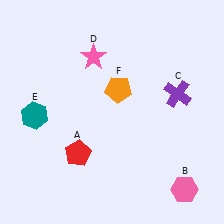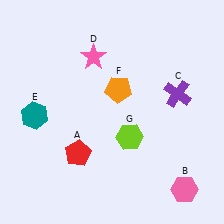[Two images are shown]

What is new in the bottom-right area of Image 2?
A lime hexagon (G) was added in the bottom-right area of Image 2.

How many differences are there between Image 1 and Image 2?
There is 1 difference between the two images.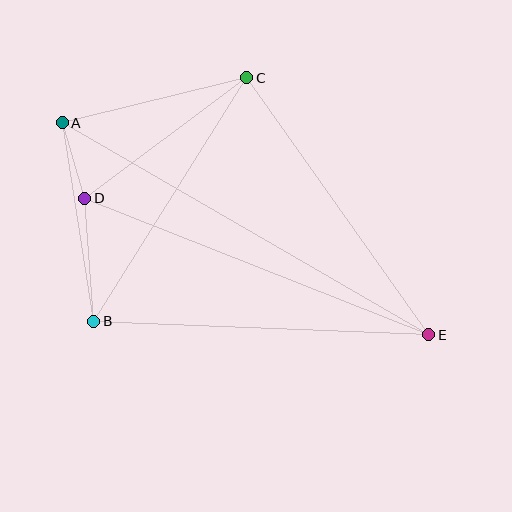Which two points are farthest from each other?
Points A and E are farthest from each other.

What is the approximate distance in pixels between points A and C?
The distance between A and C is approximately 190 pixels.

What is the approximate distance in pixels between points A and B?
The distance between A and B is approximately 201 pixels.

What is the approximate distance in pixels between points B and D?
The distance between B and D is approximately 124 pixels.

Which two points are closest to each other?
Points A and D are closest to each other.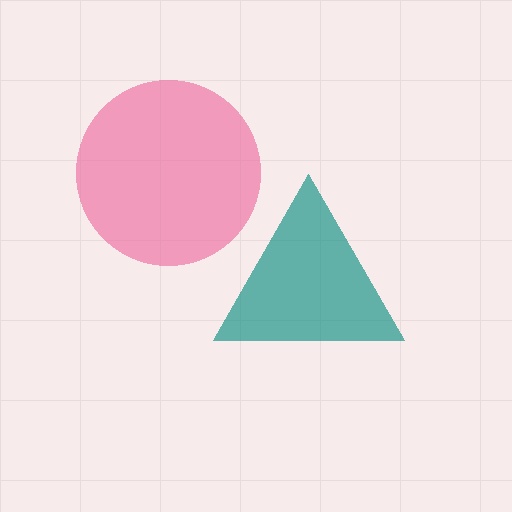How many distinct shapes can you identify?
There are 2 distinct shapes: a pink circle, a teal triangle.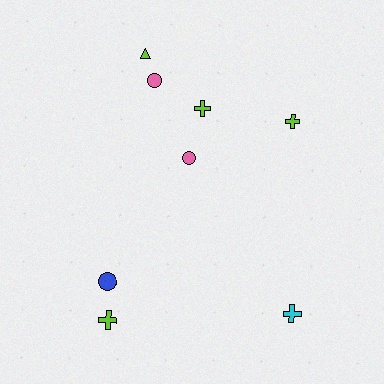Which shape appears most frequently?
Cross, with 4 objects.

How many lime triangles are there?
There is 1 lime triangle.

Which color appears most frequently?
Lime, with 4 objects.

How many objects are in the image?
There are 8 objects.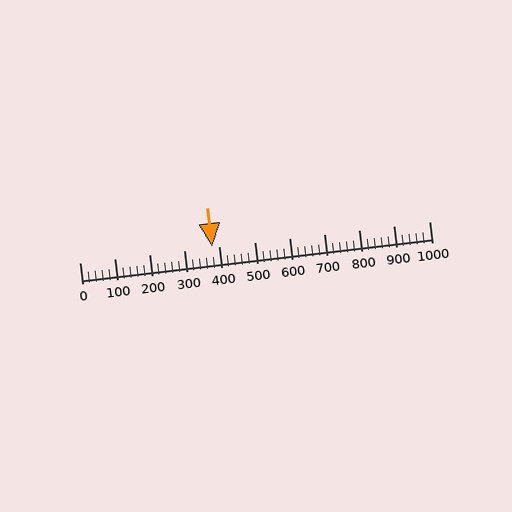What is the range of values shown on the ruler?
The ruler shows values from 0 to 1000.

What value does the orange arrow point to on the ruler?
The orange arrow points to approximately 380.